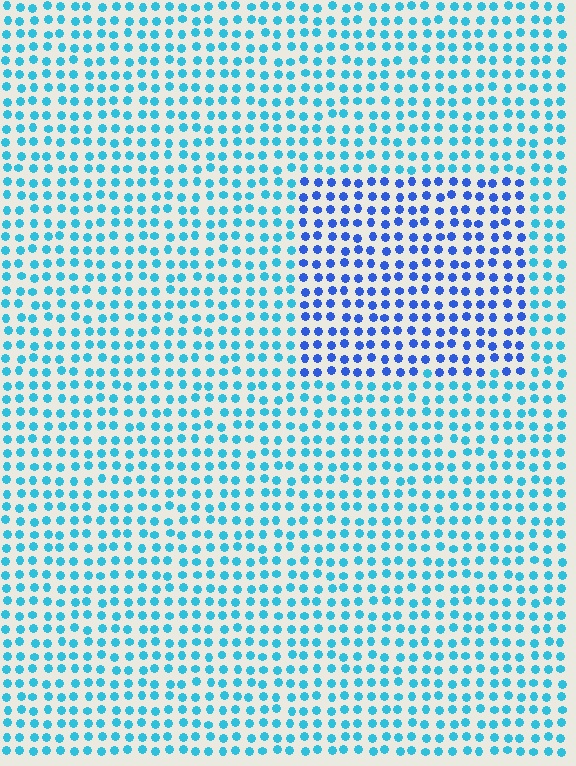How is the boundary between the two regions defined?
The boundary is defined purely by a slight shift in hue (about 36 degrees). Spacing, size, and orientation are identical on both sides.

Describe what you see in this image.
The image is filled with small cyan elements in a uniform arrangement. A rectangle-shaped region is visible where the elements are tinted to a slightly different hue, forming a subtle color boundary.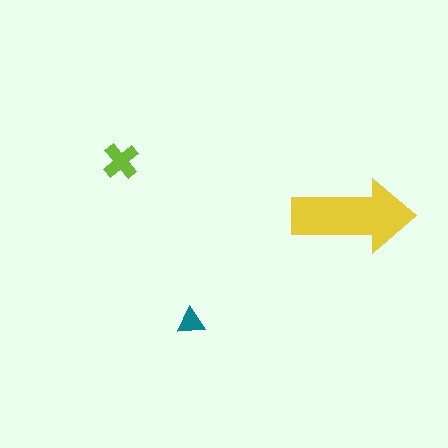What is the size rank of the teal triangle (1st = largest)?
3rd.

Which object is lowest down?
The teal triangle is bottommost.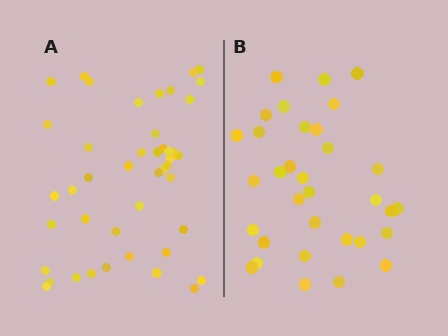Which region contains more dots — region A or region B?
Region A (the left region) has more dots.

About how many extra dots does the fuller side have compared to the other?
Region A has roughly 12 or so more dots than region B.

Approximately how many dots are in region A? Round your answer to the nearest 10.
About 40 dots. (The exact count is 44, which rounds to 40.)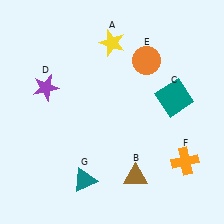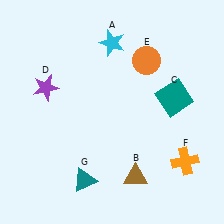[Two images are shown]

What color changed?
The star (A) changed from yellow in Image 1 to cyan in Image 2.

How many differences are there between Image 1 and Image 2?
There is 1 difference between the two images.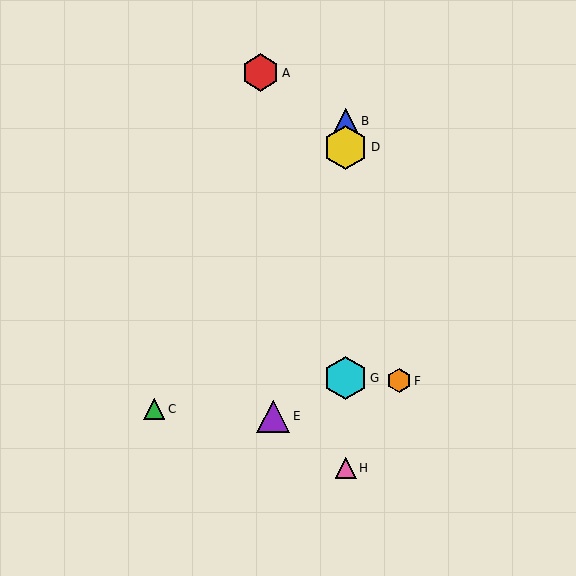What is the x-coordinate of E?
Object E is at x≈273.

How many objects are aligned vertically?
4 objects (B, D, G, H) are aligned vertically.